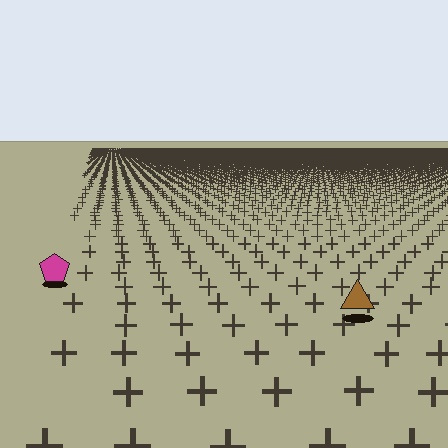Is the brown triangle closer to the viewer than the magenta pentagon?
Yes. The brown triangle is closer — you can tell from the texture gradient: the ground texture is coarser near it.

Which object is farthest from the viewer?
The magenta pentagon is farthest from the viewer. It appears smaller and the ground texture around it is denser.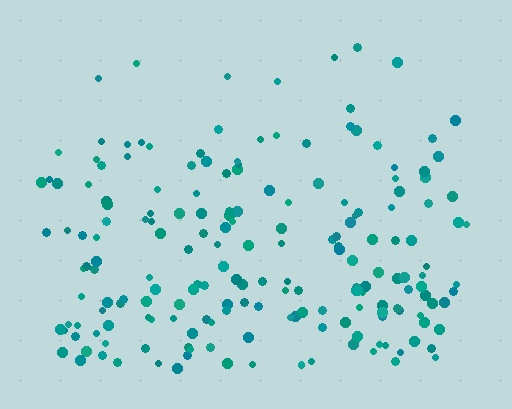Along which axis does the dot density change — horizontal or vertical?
Vertical.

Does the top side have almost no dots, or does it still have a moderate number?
Still a moderate number, just noticeably fewer than the bottom.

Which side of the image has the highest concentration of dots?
The bottom.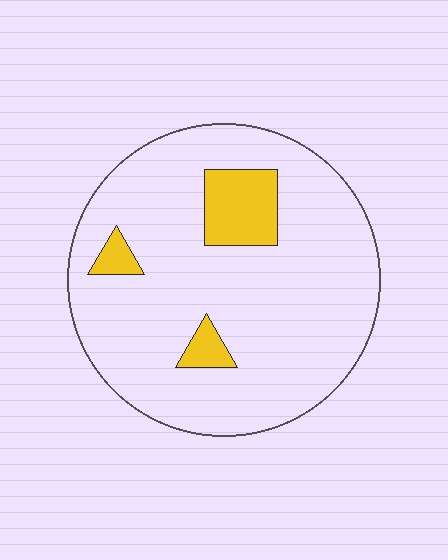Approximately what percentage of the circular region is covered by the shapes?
Approximately 10%.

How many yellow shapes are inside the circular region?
3.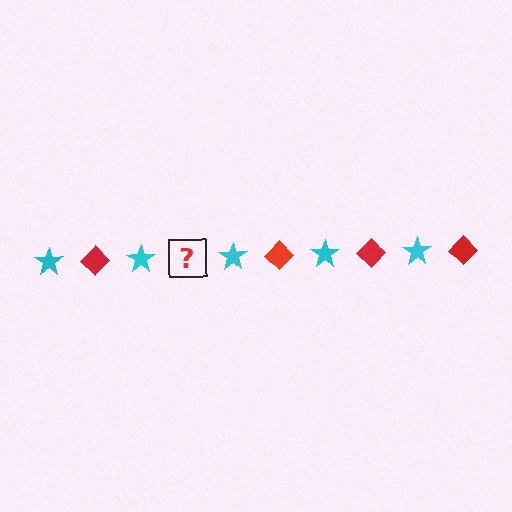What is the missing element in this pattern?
The missing element is a red diamond.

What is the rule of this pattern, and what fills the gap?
The rule is that the pattern alternates between cyan star and red diamond. The gap should be filled with a red diamond.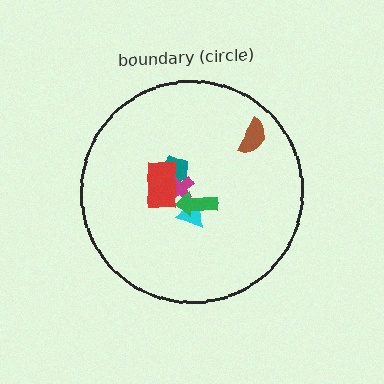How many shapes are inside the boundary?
6 inside, 0 outside.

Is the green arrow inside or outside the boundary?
Inside.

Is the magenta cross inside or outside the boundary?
Inside.